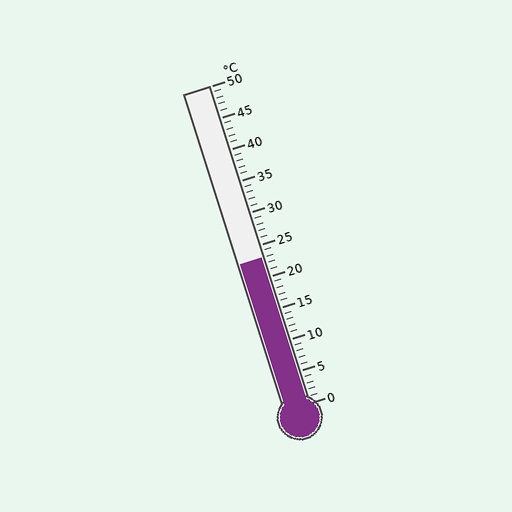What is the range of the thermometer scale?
The thermometer scale ranges from 0°C to 50°C.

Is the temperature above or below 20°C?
The temperature is above 20°C.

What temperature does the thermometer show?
The thermometer shows approximately 23°C.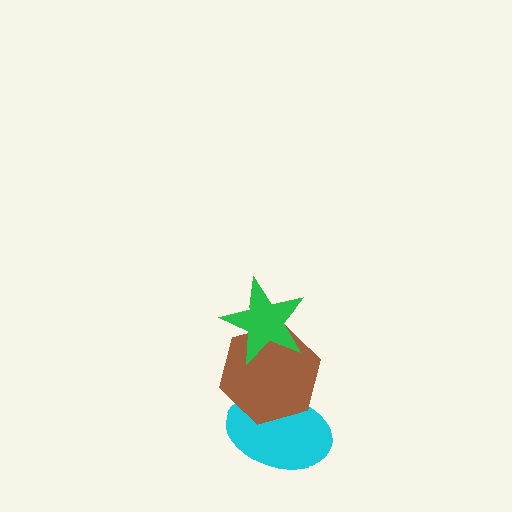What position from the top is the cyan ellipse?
The cyan ellipse is 3rd from the top.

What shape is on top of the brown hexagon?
The green star is on top of the brown hexagon.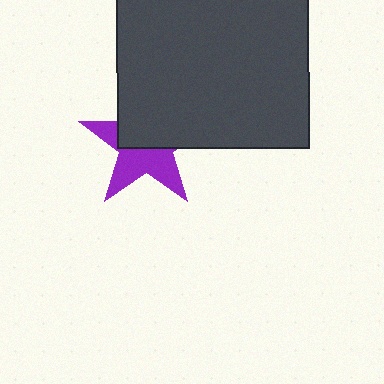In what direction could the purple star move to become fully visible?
The purple star could move down. That would shift it out from behind the dark gray square entirely.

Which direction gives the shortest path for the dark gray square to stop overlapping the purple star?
Moving up gives the shortest separation.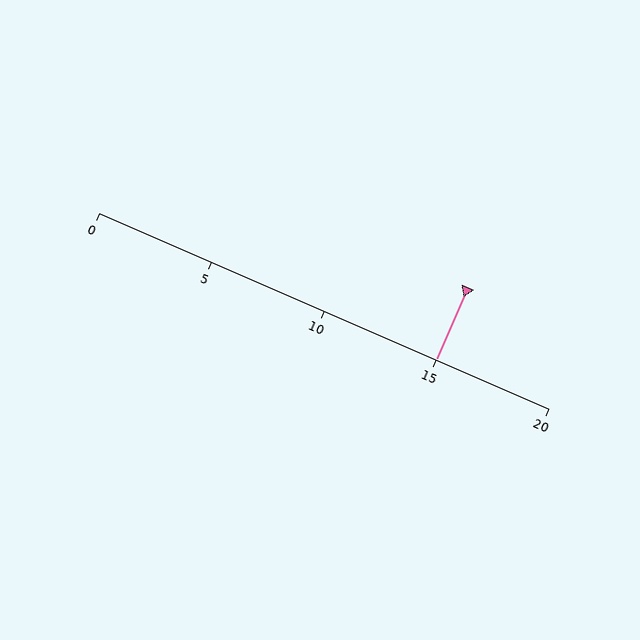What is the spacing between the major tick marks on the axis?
The major ticks are spaced 5 apart.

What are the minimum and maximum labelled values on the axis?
The axis runs from 0 to 20.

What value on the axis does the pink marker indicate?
The marker indicates approximately 15.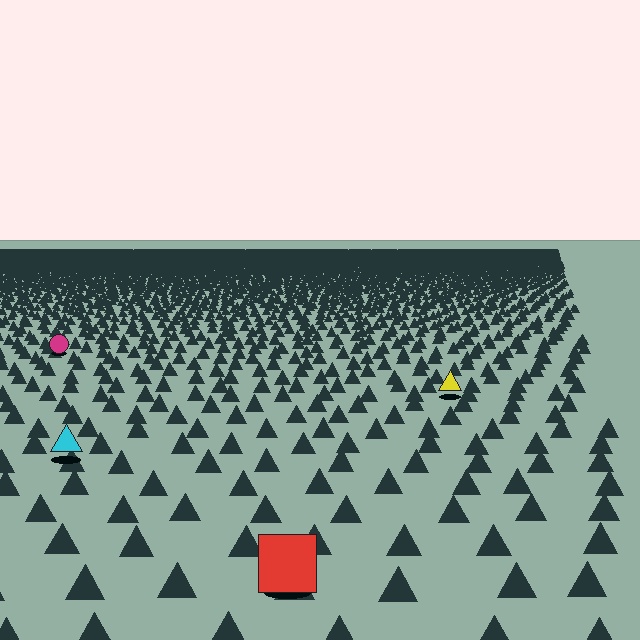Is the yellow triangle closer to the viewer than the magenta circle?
Yes. The yellow triangle is closer — you can tell from the texture gradient: the ground texture is coarser near it.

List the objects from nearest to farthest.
From nearest to farthest: the red square, the cyan triangle, the yellow triangle, the magenta circle.